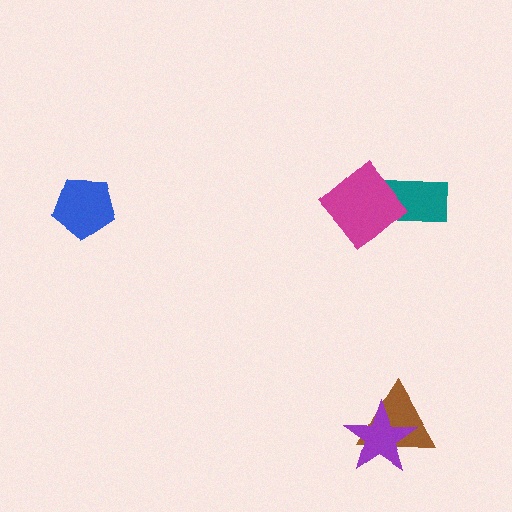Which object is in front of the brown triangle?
The purple star is in front of the brown triangle.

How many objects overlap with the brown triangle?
1 object overlaps with the brown triangle.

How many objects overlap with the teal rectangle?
1 object overlaps with the teal rectangle.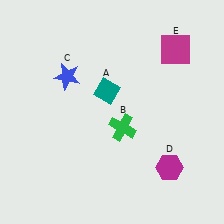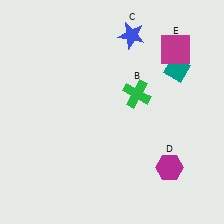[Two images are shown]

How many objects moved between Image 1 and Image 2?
3 objects moved between the two images.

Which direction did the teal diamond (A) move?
The teal diamond (A) moved right.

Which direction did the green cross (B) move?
The green cross (B) moved up.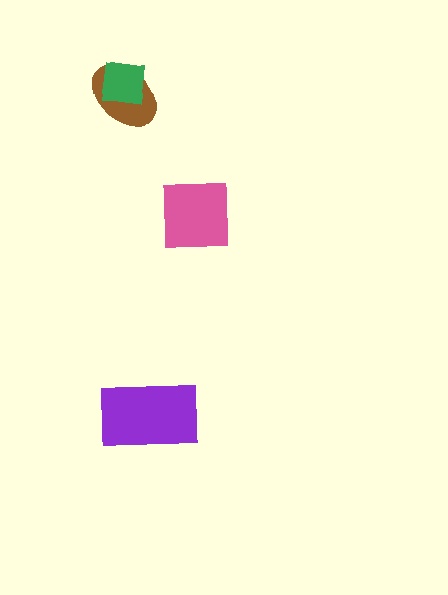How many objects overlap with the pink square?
0 objects overlap with the pink square.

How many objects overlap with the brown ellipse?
1 object overlaps with the brown ellipse.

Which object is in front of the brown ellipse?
The green square is in front of the brown ellipse.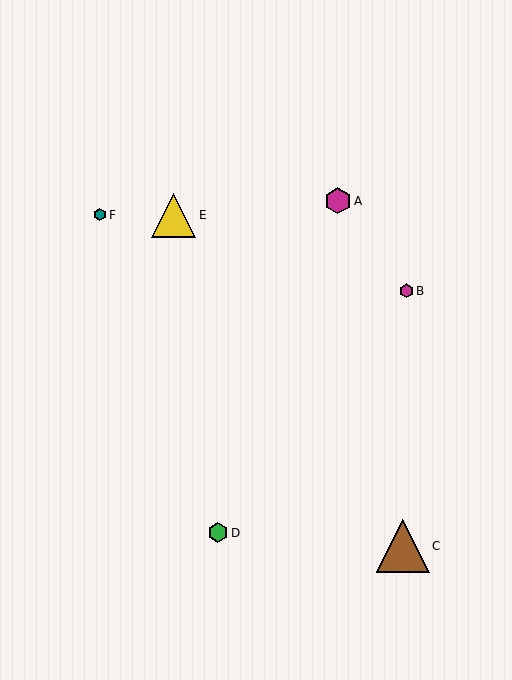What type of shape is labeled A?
Shape A is a magenta hexagon.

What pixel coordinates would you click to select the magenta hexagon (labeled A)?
Click at (338, 201) to select the magenta hexagon A.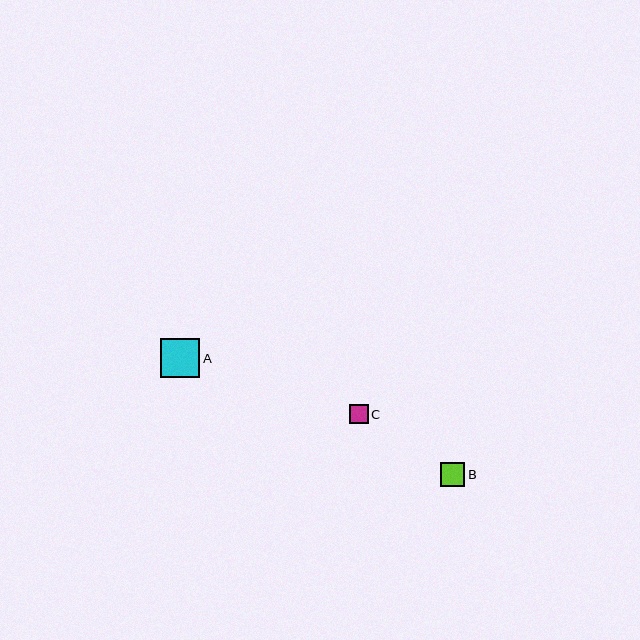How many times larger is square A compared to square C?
Square A is approximately 2.0 times the size of square C.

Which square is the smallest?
Square C is the smallest with a size of approximately 19 pixels.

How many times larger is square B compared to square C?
Square B is approximately 1.3 times the size of square C.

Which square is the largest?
Square A is the largest with a size of approximately 39 pixels.